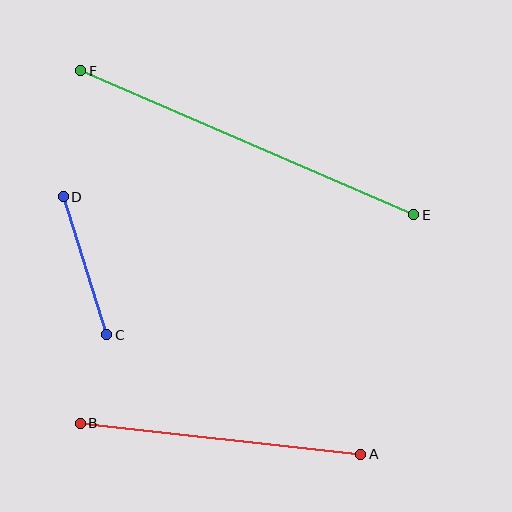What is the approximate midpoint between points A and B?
The midpoint is at approximately (221, 439) pixels.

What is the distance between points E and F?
The distance is approximately 363 pixels.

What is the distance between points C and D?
The distance is approximately 144 pixels.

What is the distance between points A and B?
The distance is approximately 282 pixels.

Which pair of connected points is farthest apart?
Points E and F are farthest apart.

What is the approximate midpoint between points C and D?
The midpoint is at approximately (85, 266) pixels.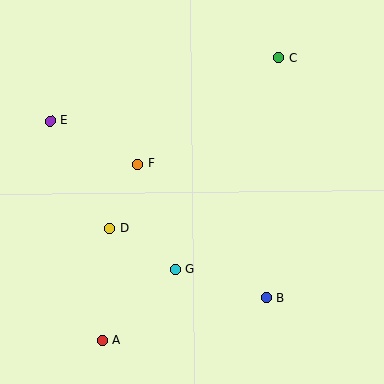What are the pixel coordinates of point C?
Point C is at (278, 58).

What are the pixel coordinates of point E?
Point E is at (51, 121).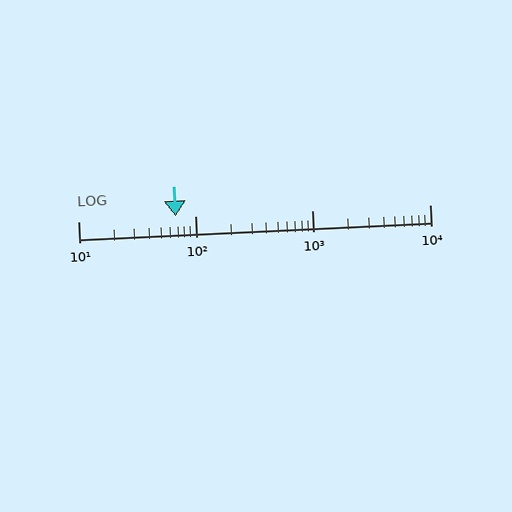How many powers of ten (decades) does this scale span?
The scale spans 3 decades, from 10 to 10000.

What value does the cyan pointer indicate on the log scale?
The pointer indicates approximately 68.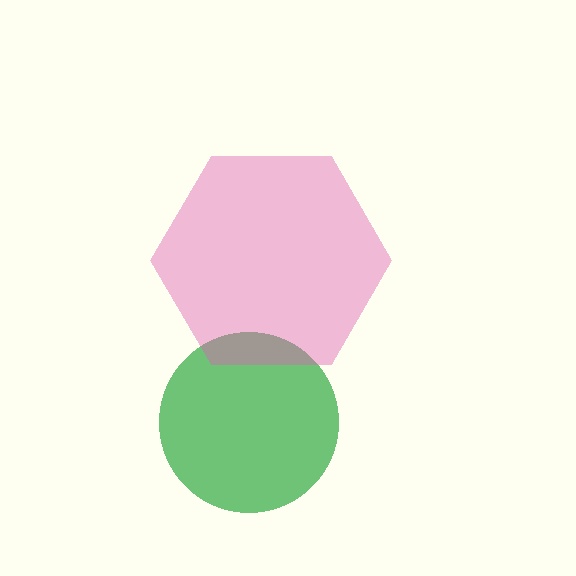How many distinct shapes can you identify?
There are 2 distinct shapes: a green circle, a pink hexagon.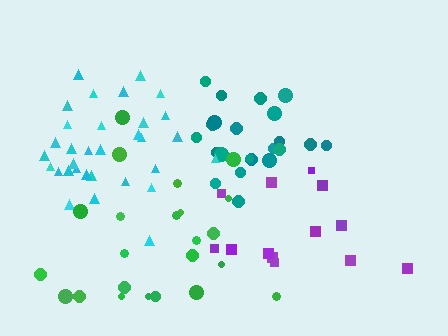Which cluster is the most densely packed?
Teal.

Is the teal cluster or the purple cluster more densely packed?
Teal.